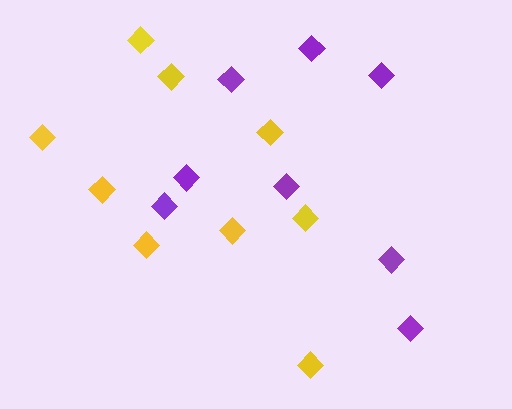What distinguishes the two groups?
There are 2 groups: one group of yellow diamonds (9) and one group of purple diamonds (8).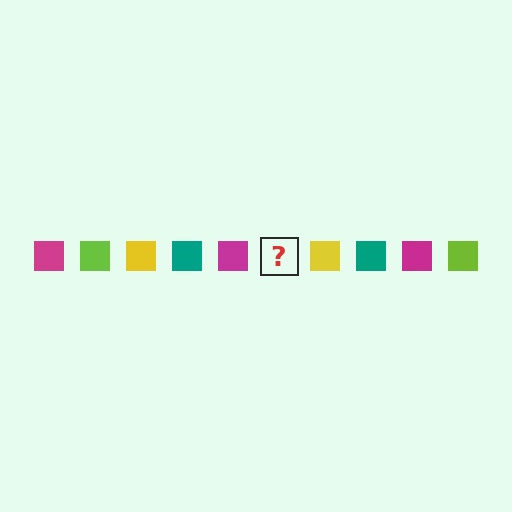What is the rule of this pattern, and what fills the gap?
The rule is that the pattern cycles through magenta, lime, yellow, teal squares. The gap should be filled with a lime square.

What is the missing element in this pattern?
The missing element is a lime square.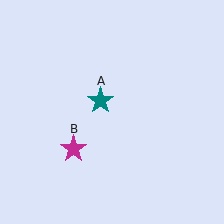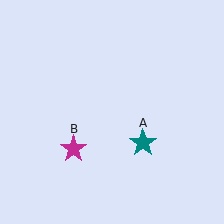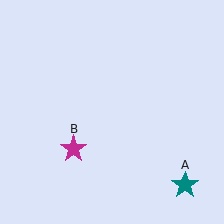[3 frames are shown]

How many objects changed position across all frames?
1 object changed position: teal star (object A).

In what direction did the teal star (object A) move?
The teal star (object A) moved down and to the right.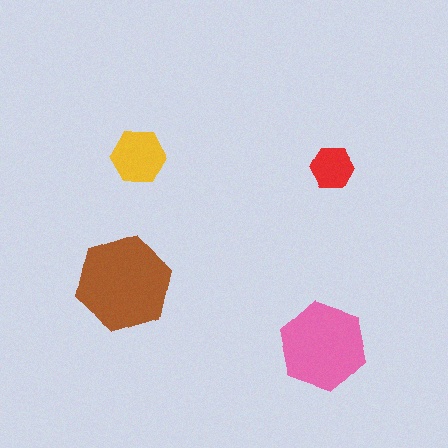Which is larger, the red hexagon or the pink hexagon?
The pink one.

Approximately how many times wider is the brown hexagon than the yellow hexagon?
About 1.5 times wider.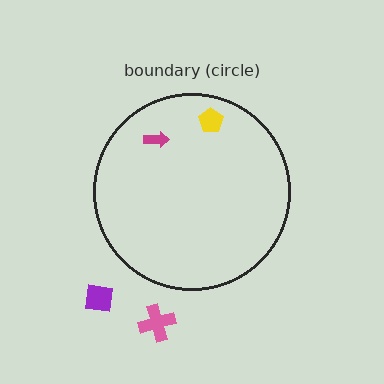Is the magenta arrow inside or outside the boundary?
Inside.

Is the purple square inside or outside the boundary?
Outside.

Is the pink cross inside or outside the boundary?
Outside.